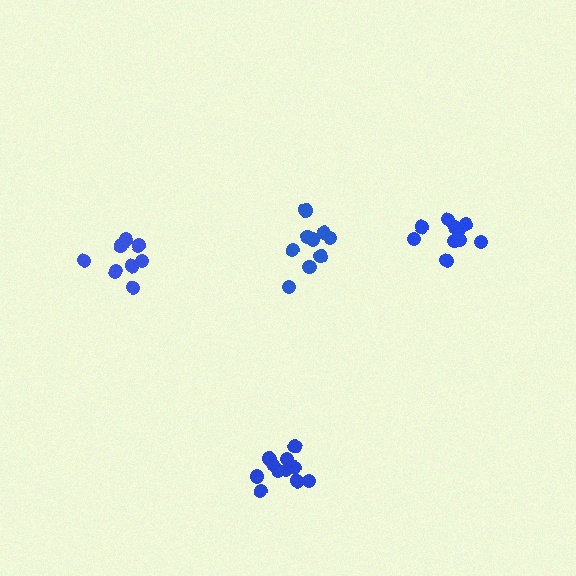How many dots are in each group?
Group 1: 11 dots, Group 2: 9 dots, Group 3: 10 dots, Group 4: 8 dots (38 total).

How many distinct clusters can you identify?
There are 4 distinct clusters.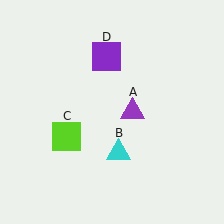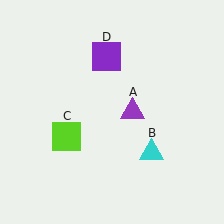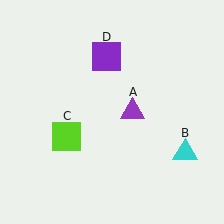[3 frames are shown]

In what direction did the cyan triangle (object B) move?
The cyan triangle (object B) moved right.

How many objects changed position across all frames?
1 object changed position: cyan triangle (object B).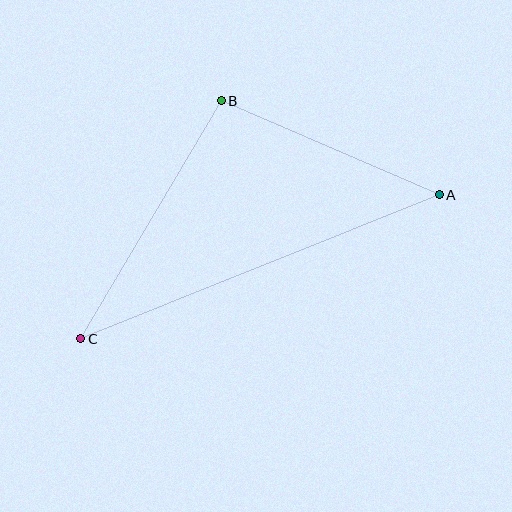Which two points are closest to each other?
Points A and B are closest to each other.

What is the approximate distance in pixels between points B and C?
The distance between B and C is approximately 277 pixels.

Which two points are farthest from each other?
Points A and C are farthest from each other.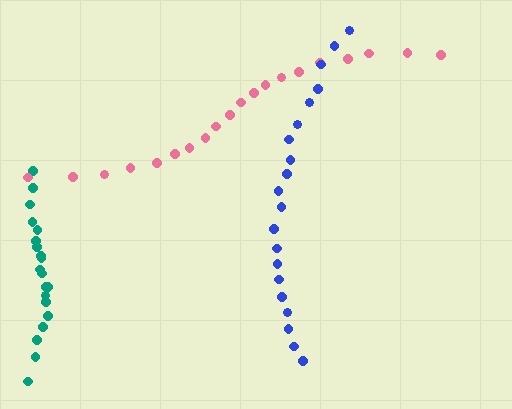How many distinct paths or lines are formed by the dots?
There are 3 distinct paths.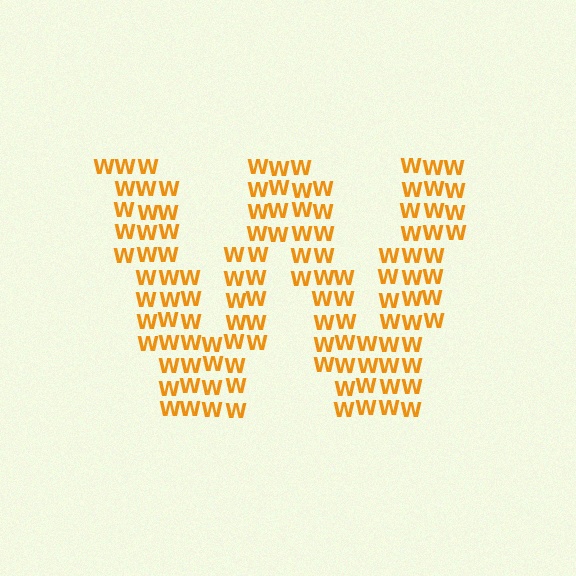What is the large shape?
The large shape is the letter W.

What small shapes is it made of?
It is made of small letter W's.